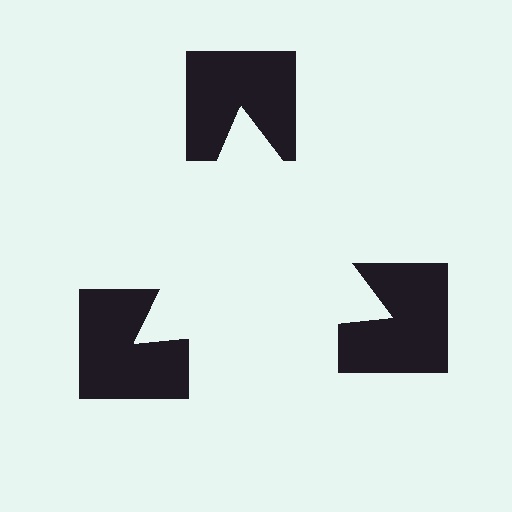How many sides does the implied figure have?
3 sides.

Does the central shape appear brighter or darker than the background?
It typically appears slightly brighter than the background, even though no actual brightness change is drawn.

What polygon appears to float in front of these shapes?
An illusory triangle — its edges are inferred from the aligned wedge cuts in the notched squares, not physically drawn.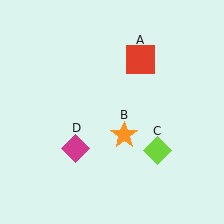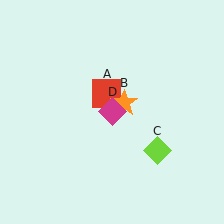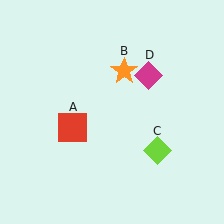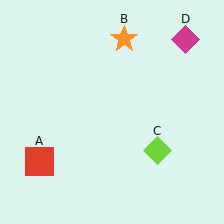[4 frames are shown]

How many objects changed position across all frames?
3 objects changed position: red square (object A), orange star (object B), magenta diamond (object D).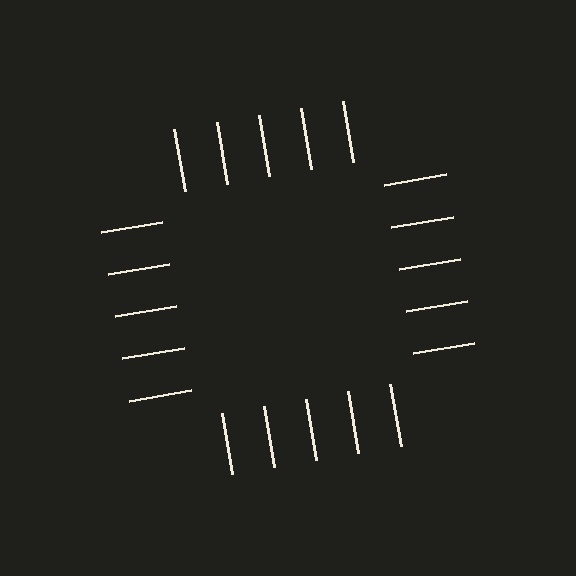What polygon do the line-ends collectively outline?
An illusory square — the line segments terminate on its edges but no continuous stroke is drawn.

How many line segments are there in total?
20 — 5 along each of the 4 edges.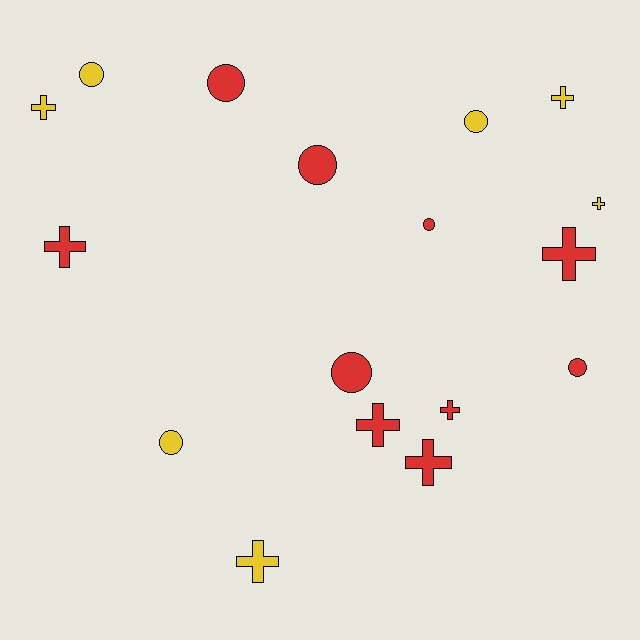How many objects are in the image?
There are 17 objects.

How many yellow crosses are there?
There are 4 yellow crosses.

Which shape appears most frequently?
Cross, with 9 objects.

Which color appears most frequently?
Red, with 10 objects.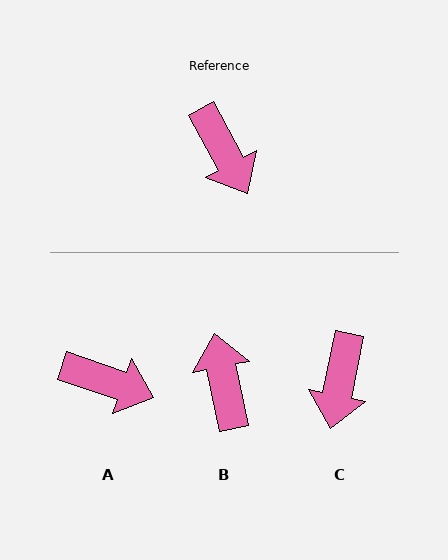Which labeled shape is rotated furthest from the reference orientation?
B, about 163 degrees away.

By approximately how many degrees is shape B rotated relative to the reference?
Approximately 163 degrees counter-clockwise.